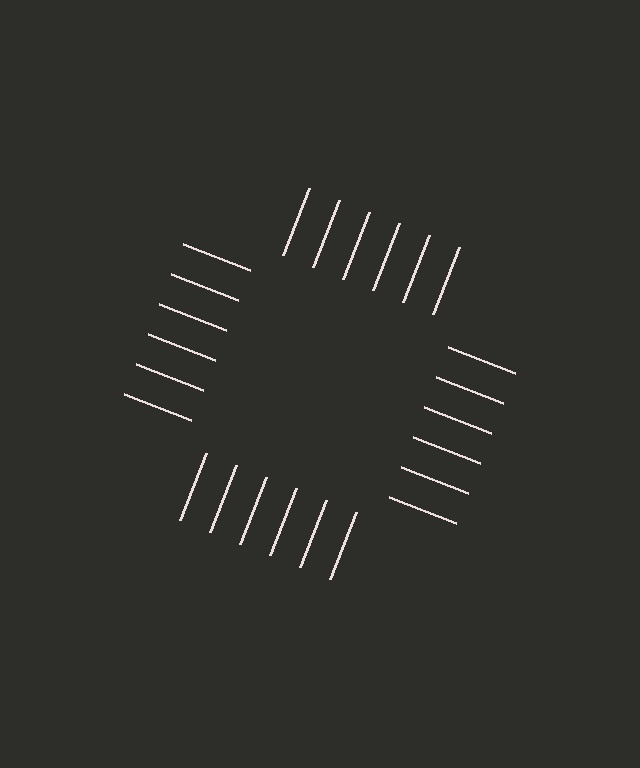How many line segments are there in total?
24 — 6 along each of the 4 edges.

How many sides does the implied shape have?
4 sides — the line-ends trace a square.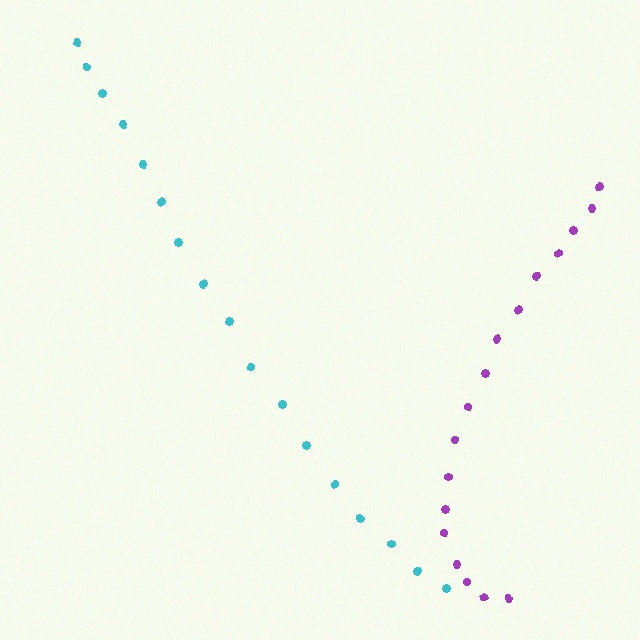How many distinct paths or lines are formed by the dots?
There are 2 distinct paths.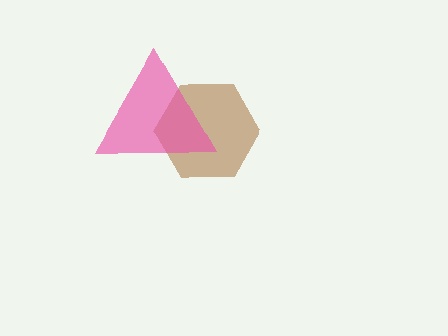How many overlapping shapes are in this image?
There are 2 overlapping shapes in the image.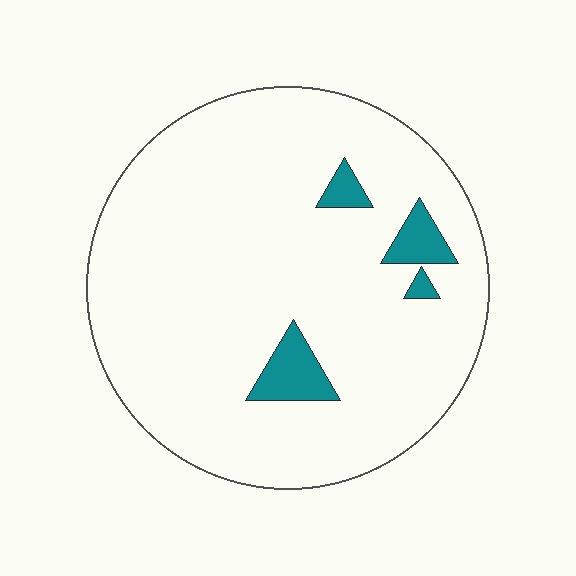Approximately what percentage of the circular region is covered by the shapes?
Approximately 5%.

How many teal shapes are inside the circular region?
4.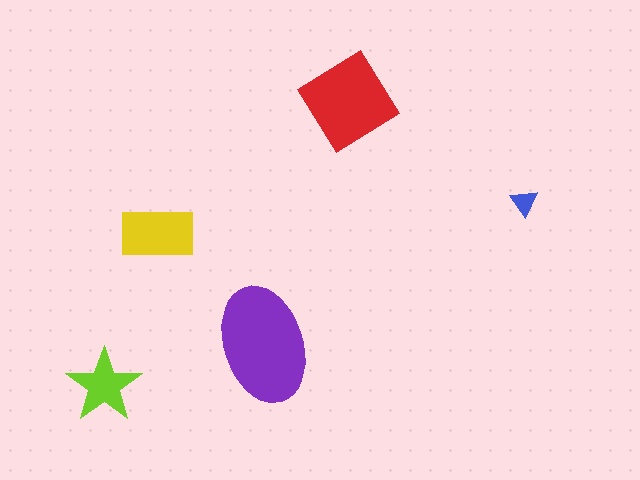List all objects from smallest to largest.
The blue triangle, the lime star, the yellow rectangle, the red diamond, the purple ellipse.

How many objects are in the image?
There are 5 objects in the image.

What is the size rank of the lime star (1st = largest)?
4th.